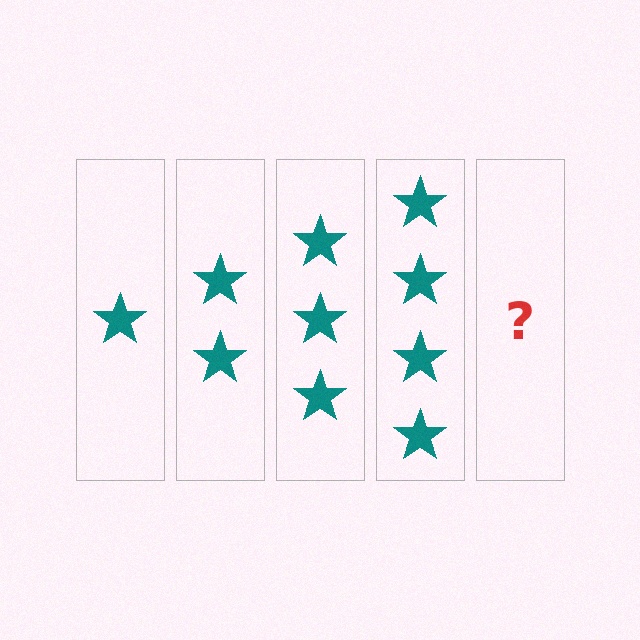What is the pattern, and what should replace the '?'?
The pattern is that each step adds one more star. The '?' should be 5 stars.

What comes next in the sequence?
The next element should be 5 stars.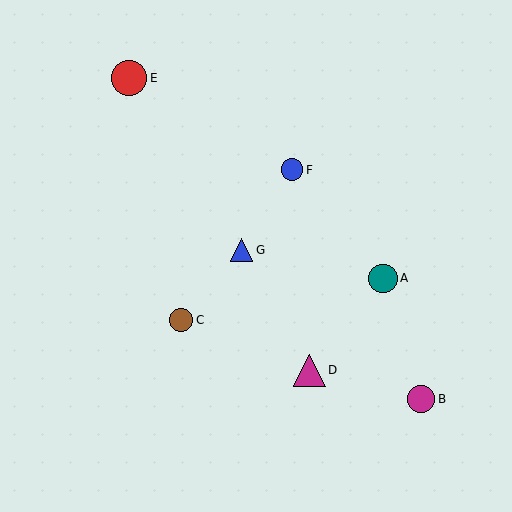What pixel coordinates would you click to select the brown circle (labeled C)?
Click at (181, 320) to select the brown circle C.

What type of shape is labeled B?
Shape B is a magenta circle.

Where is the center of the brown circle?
The center of the brown circle is at (181, 320).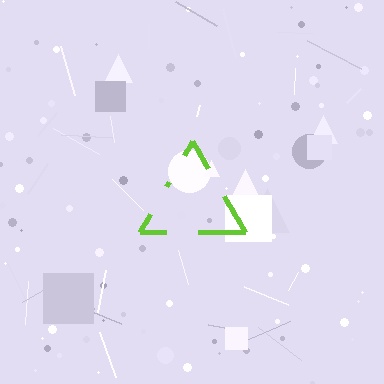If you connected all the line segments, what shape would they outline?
They would outline a triangle.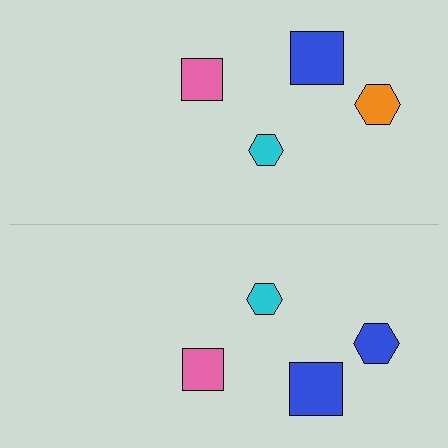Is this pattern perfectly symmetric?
No, the pattern is not perfectly symmetric. The blue hexagon on the bottom side breaks the symmetry — its mirror counterpart is orange.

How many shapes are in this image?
There are 8 shapes in this image.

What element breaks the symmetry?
The blue hexagon on the bottom side breaks the symmetry — its mirror counterpart is orange.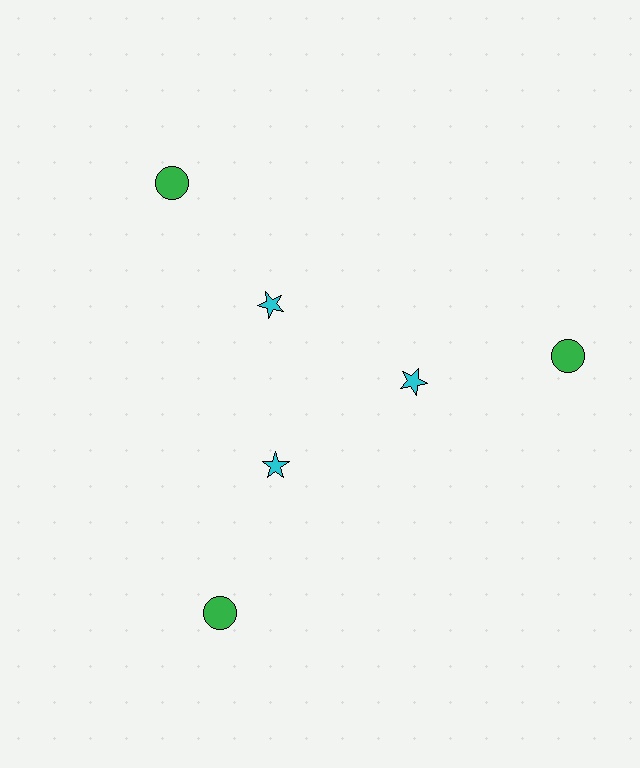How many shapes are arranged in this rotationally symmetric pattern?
There are 6 shapes, arranged in 3 groups of 2.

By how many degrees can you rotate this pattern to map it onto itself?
The pattern maps onto itself every 120 degrees of rotation.